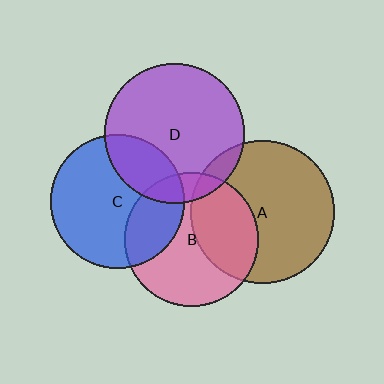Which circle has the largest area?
Circle A (brown).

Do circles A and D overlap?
Yes.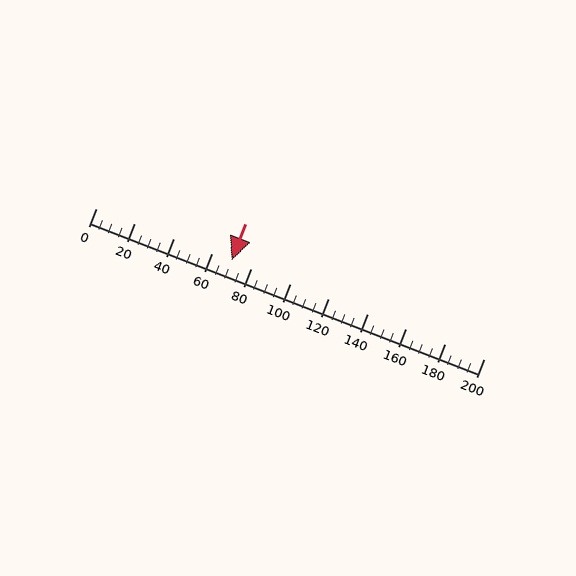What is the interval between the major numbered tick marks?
The major tick marks are spaced 20 units apart.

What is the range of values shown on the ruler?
The ruler shows values from 0 to 200.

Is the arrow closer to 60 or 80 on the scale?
The arrow is closer to 80.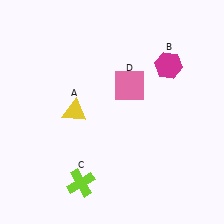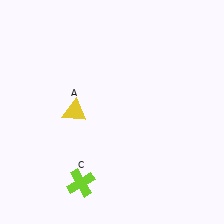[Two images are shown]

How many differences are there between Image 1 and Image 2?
There are 2 differences between the two images.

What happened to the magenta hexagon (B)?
The magenta hexagon (B) was removed in Image 2. It was in the top-right area of Image 1.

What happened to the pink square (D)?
The pink square (D) was removed in Image 2. It was in the top-right area of Image 1.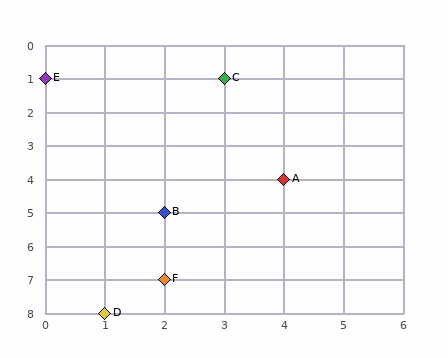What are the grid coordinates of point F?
Point F is at grid coordinates (2, 7).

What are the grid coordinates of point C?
Point C is at grid coordinates (3, 1).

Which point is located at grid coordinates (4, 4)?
Point A is at (4, 4).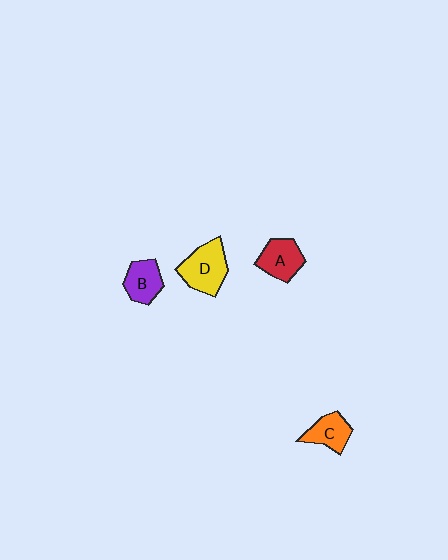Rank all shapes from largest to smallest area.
From largest to smallest: D (yellow), A (red), B (purple), C (orange).